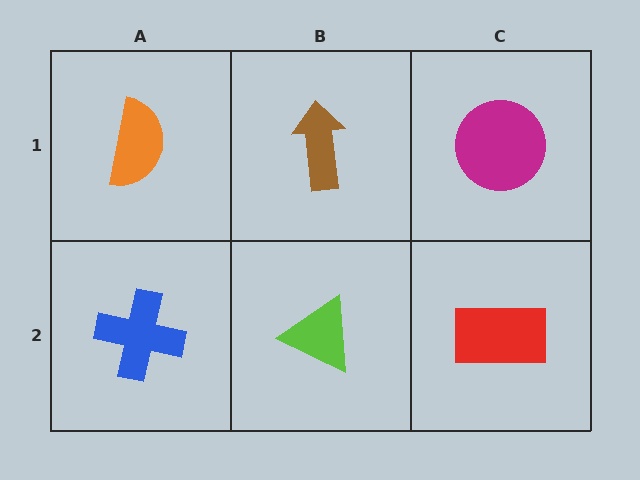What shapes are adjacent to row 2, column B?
A brown arrow (row 1, column B), a blue cross (row 2, column A), a red rectangle (row 2, column C).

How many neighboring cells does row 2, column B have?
3.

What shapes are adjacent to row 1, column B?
A lime triangle (row 2, column B), an orange semicircle (row 1, column A), a magenta circle (row 1, column C).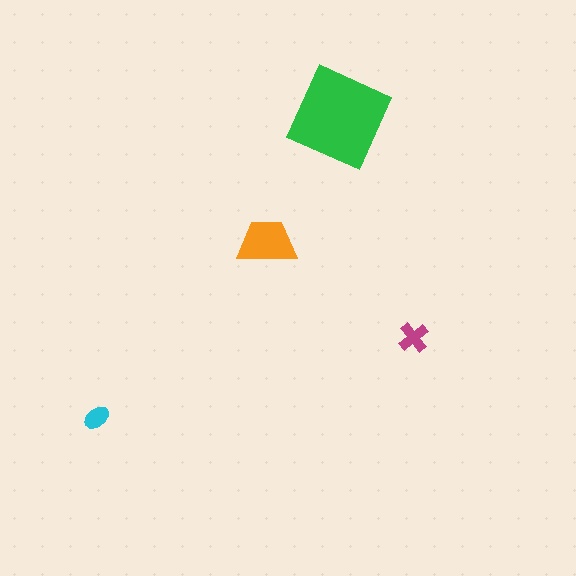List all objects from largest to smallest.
The green diamond, the orange trapezoid, the magenta cross, the cyan ellipse.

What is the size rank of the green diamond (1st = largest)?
1st.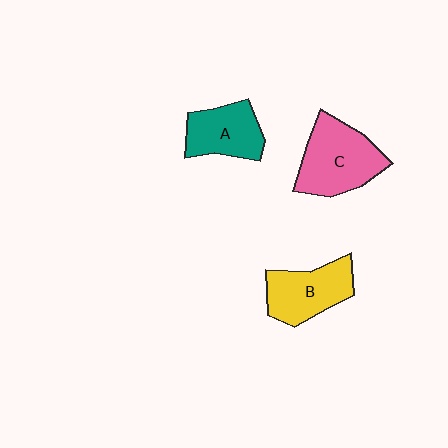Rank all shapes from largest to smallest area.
From largest to smallest: C (pink), B (yellow), A (teal).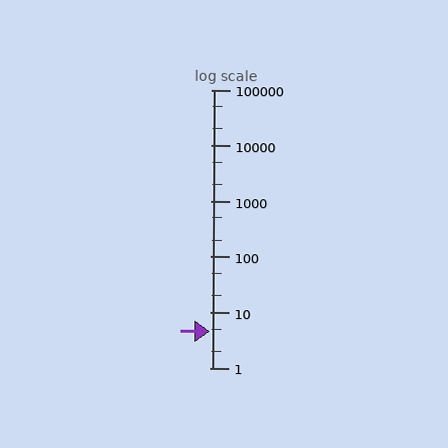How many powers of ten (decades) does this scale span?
The scale spans 5 decades, from 1 to 100000.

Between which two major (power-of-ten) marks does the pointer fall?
The pointer is between 1 and 10.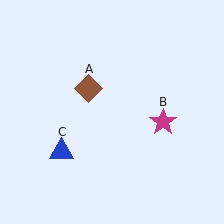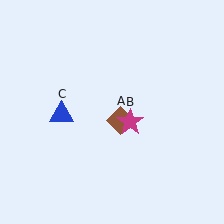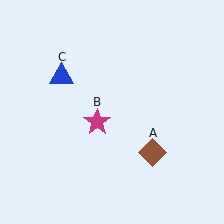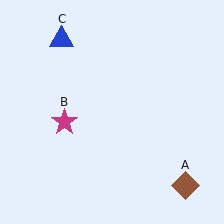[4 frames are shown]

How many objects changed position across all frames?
3 objects changed position: brown diamond (object A), magenta star (object B), blue triangle (object C).